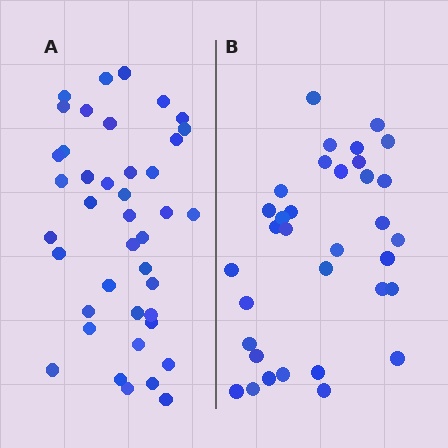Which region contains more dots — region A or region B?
Region A (the left region) has more dots.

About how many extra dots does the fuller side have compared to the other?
Region A has roughly 8 or so more dots than region B.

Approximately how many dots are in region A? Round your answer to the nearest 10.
About 40 dots. (The exact count is 41, which rounds to 40.)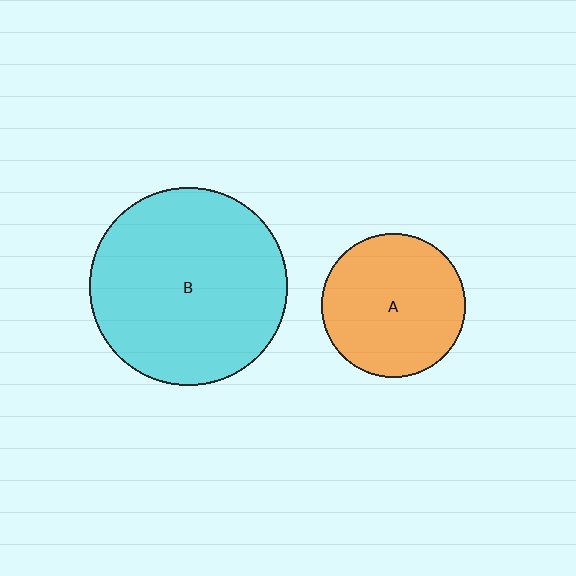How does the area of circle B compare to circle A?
Approximately 1.9 times.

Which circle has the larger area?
Circle B (cyan).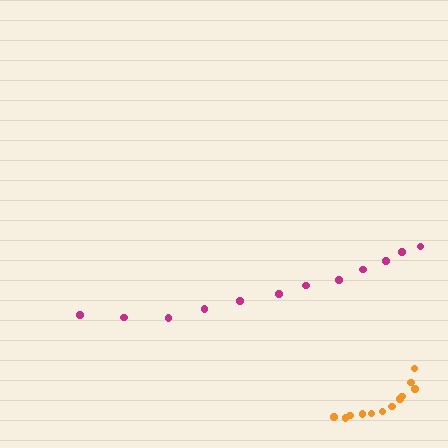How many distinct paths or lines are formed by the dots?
There are 2 distinct paths.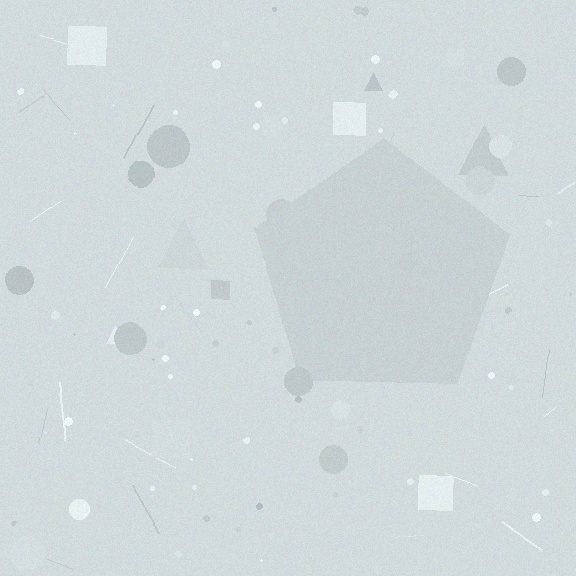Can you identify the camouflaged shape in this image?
The camouflaged shape is a pentagon.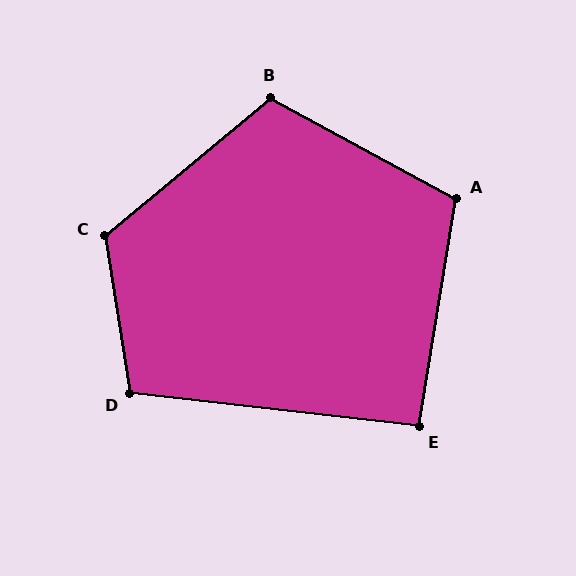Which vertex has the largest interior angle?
C, at approximately 121 degrees.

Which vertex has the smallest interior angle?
E, at approximately 93 degrees.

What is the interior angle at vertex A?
Approximately 109 degrees (obtuse).